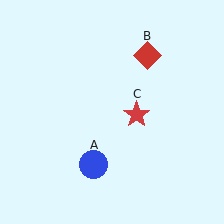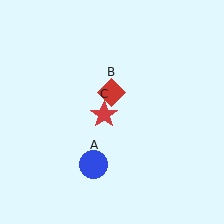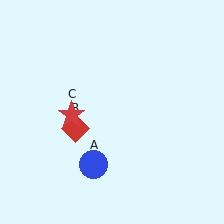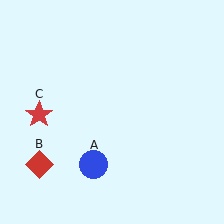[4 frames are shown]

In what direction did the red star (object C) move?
The red star (object C) moved left.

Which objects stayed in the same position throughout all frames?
Blue circle (object A) remained stationary.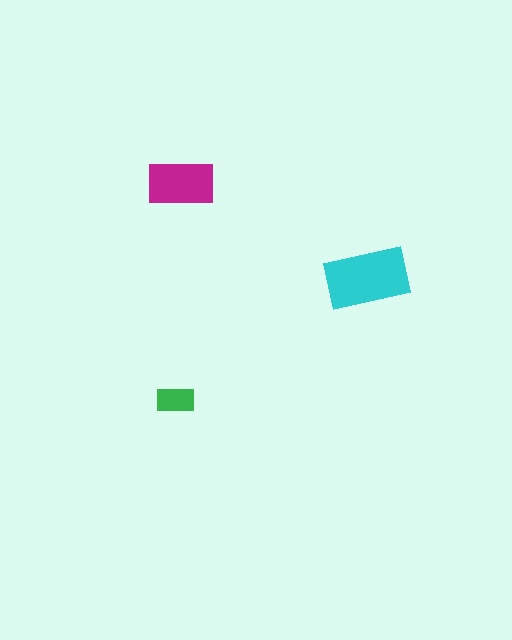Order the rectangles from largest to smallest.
the cyan one, the magenta one, the green one.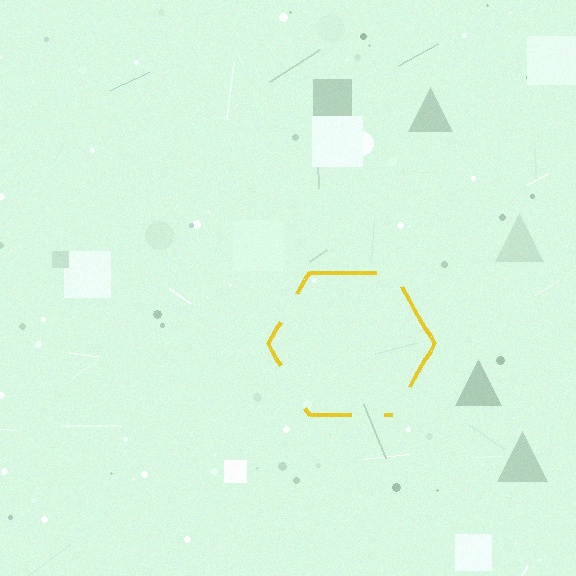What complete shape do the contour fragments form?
The contour fragments form a hexagon.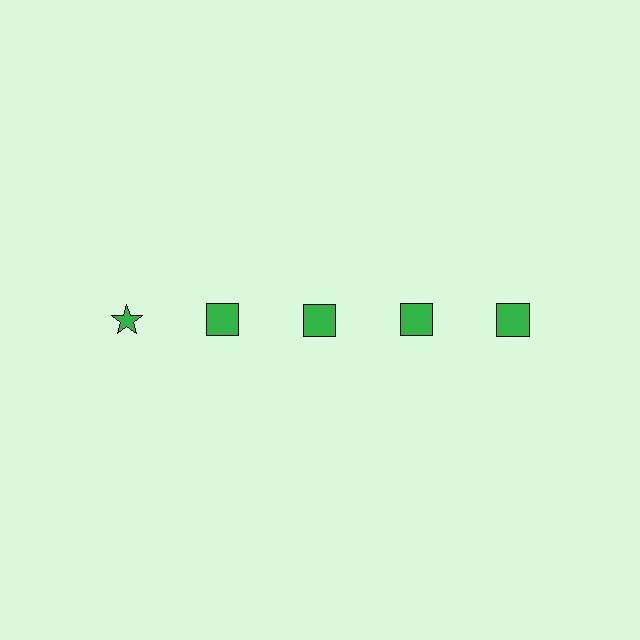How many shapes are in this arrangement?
There are 5 shapes arranged in a grid pattern.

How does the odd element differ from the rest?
It has a different shape: star instead of square.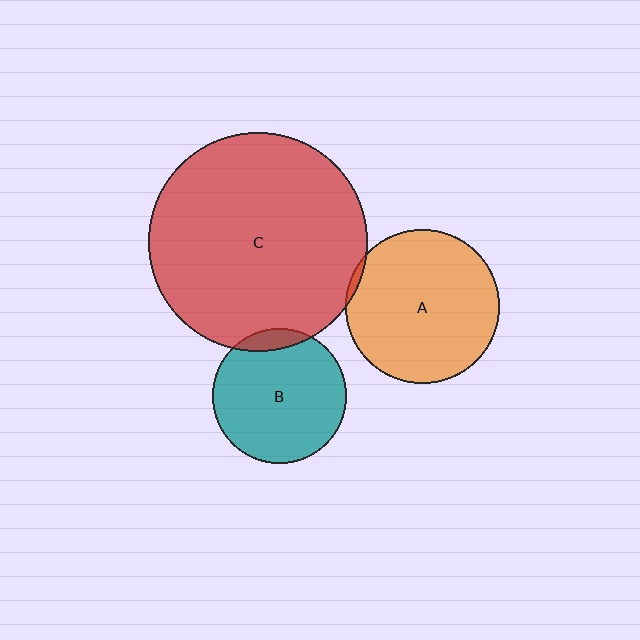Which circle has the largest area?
Circle C (red).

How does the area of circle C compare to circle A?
Approximately 2.0 times.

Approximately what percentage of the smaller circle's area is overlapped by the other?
Approximately 10%.